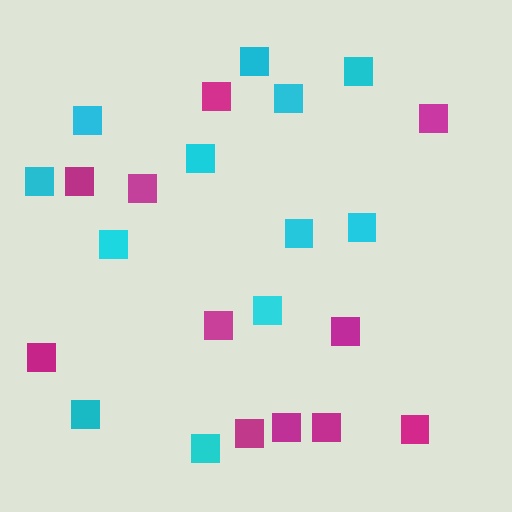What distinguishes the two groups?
There are 2 groups: one group of cyan squares (12) and one group of magenta squares (11).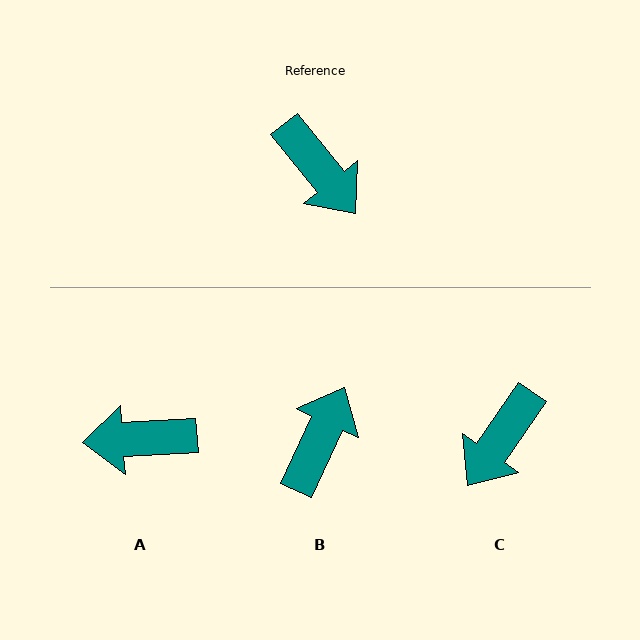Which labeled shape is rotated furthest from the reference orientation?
A, about 125 degrees away.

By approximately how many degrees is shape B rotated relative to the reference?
Approximately 116 degrees counter-clockwise.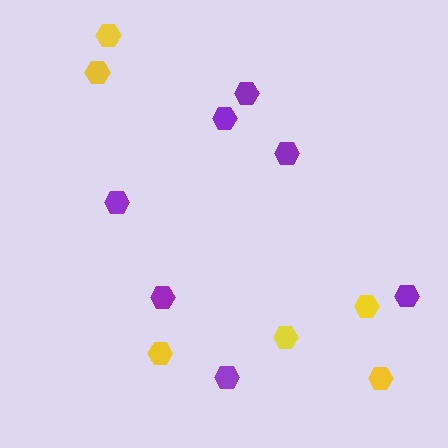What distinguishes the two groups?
There are 2 groups: one group of yellow hexagons (6) and one group of purple hexagons (7).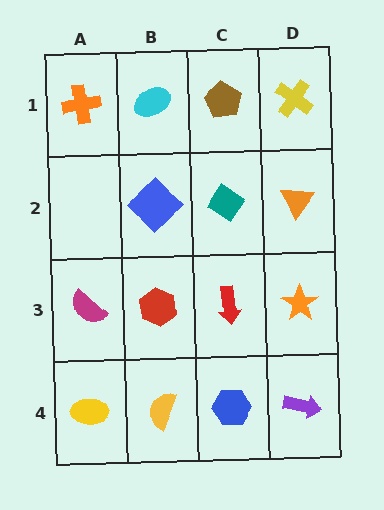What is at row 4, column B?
A yellow semicircle.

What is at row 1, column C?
A brown pentagon.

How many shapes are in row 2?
3 shapes.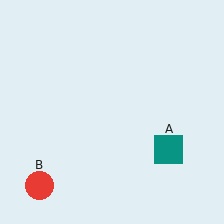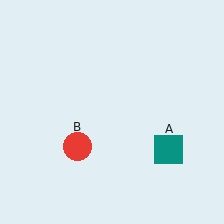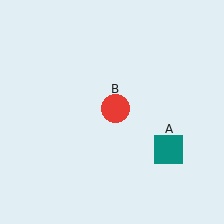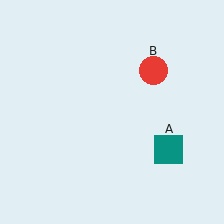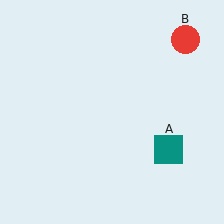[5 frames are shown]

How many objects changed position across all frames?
1 object changed position: red circle (object B).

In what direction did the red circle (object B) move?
The red circle (object B) moved up and to the right.